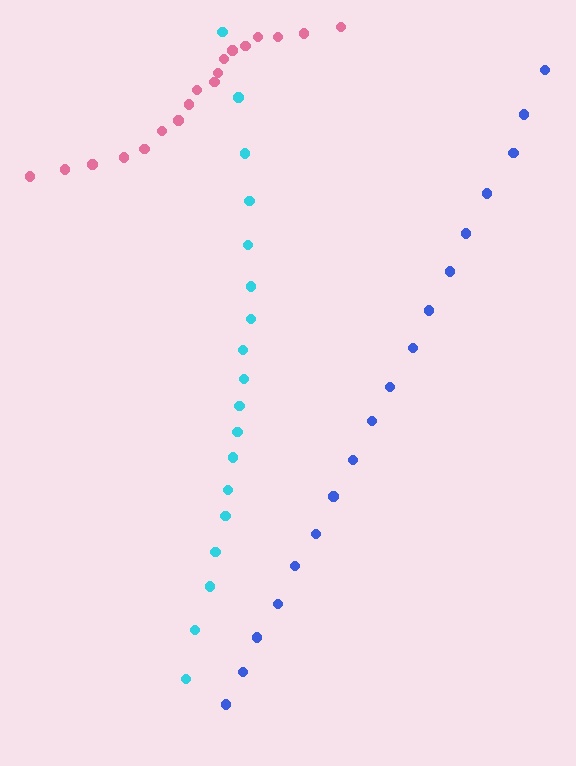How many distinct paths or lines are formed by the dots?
There are 3 distinct paths.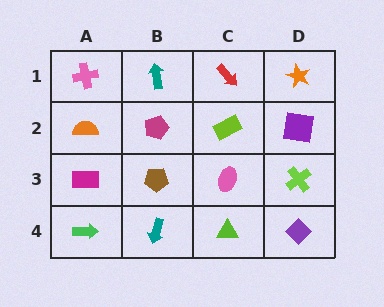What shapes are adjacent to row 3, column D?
A purple square (row 2, column D), a purple diamond (row 4, column D), a pink ellipse (row 3, column C).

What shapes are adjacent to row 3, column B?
A magenta pentagon (row 2, column B), a teal arrow (row 4, column B), a magenta rectangle (row 3, column A), a pink ellipse (row 3, column C).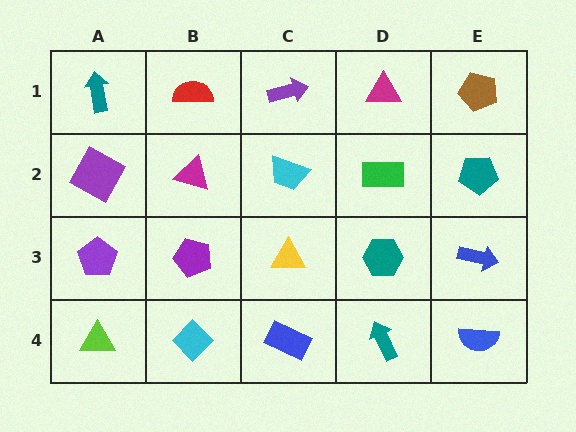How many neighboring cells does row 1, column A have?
2.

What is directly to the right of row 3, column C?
A teal hexagon.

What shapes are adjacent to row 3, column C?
A cyan trapezoid (row 2, column C), a blue rectangle (row 4, column C), a purple pentagon (row 3, column B), a teal hexagon (row 3, column D).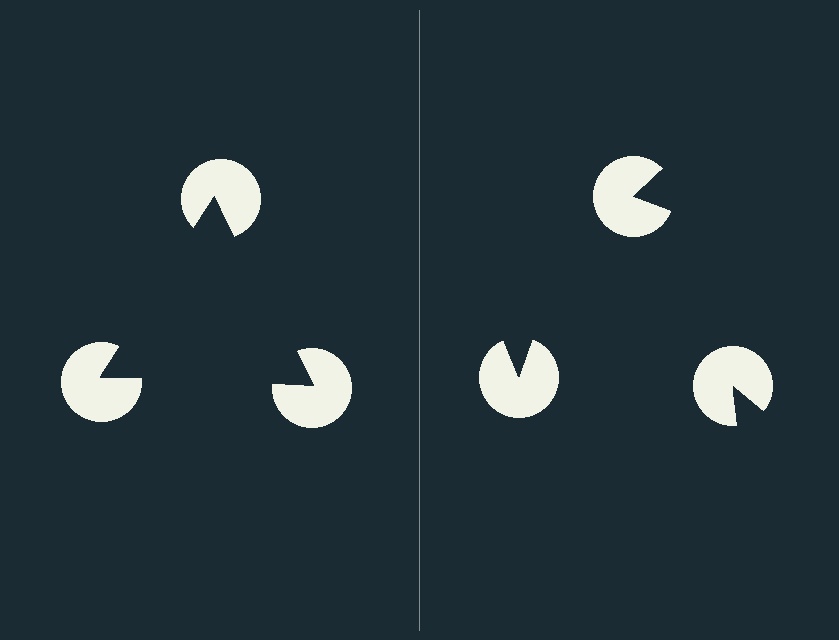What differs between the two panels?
The pac-man discs are positioned identically on both sides; only the wedge orientations differ. On the left they align to a triangle; on the right they are misaligned.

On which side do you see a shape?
An illusory triangle appears on the left side. On the right side the wedge cuts are rotated, so no coherent shape forms.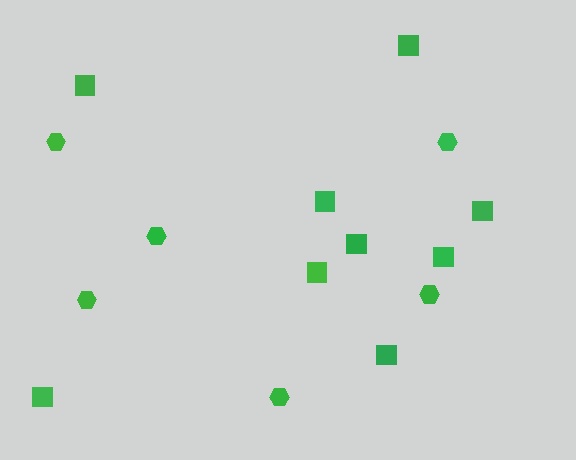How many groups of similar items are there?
There are 2 groups: one group of hexagons (6) and one group of squares (9).